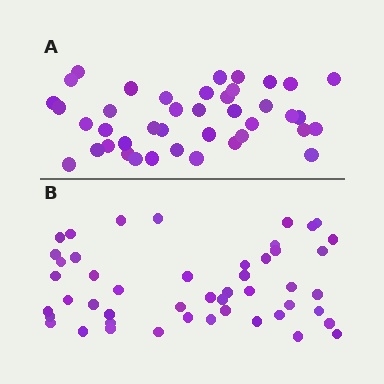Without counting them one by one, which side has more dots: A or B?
Region B (the bottom region) has more dots.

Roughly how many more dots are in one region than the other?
Region B has roughly 8 or so more dots than region A.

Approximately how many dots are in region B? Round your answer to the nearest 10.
About 50 dots. (The exact count is 48, which rounds to 50.)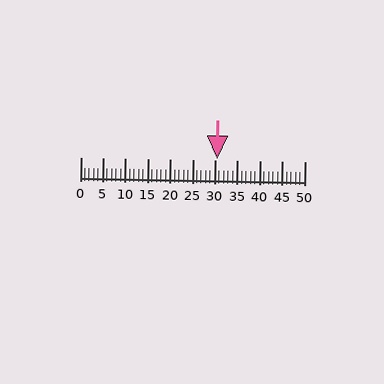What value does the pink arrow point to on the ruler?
The pink arrow points to approximately 30.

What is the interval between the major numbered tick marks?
The major tick marks are spaced 5 units apart.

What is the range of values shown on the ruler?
The ruler shows values from 0 to 50.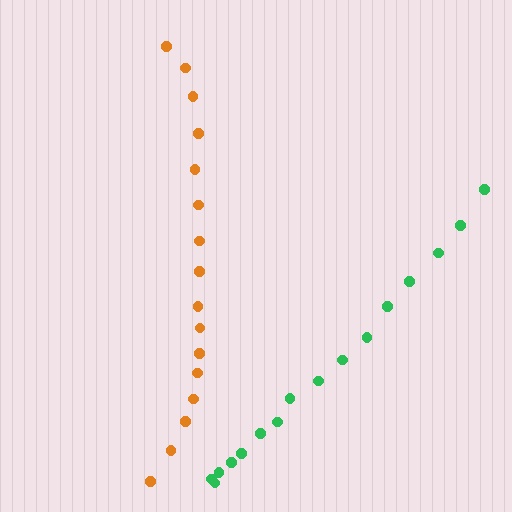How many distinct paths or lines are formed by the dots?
There are 2 distinct paths.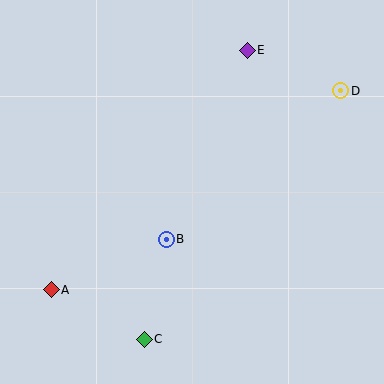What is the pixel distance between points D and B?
The distance between D and B is 229 pixels.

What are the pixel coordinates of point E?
Point E is at (247, 50).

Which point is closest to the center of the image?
Point B at (166, 239) is closest to the center.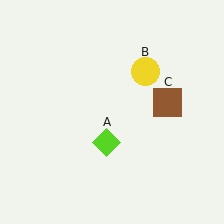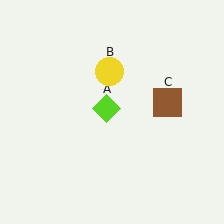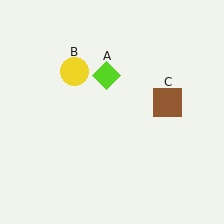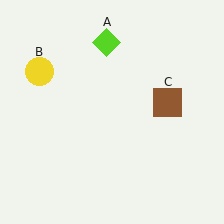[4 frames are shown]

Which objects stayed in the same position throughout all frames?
Brown square (object C) remained stationary.